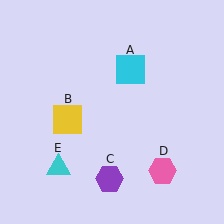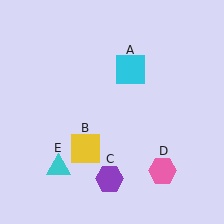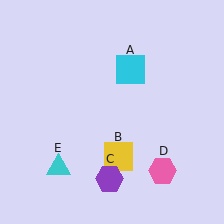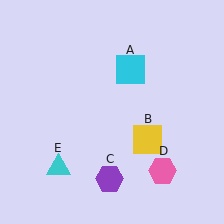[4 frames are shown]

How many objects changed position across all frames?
1 object changed position: yellow square (object B).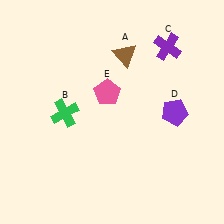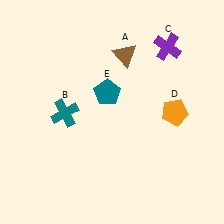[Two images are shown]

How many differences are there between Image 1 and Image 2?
There are 3 differences between the two images.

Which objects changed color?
B changed from green to teal. D changed from purple to orange. E changed from pink to teal.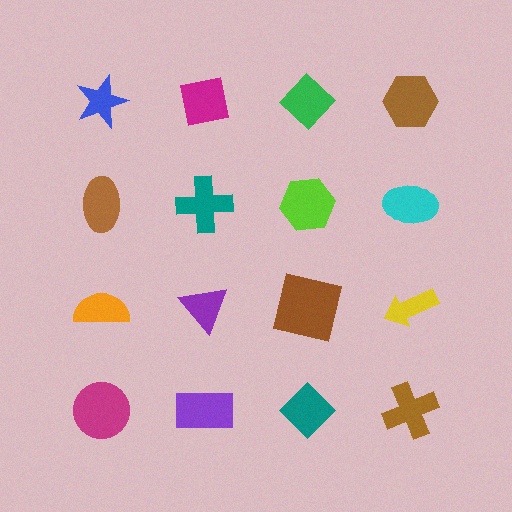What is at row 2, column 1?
A brown ellipse.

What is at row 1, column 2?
A magenta square.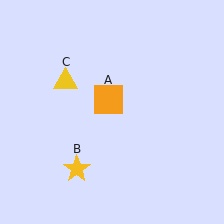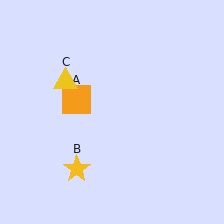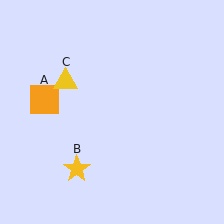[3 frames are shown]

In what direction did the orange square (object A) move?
The orange square (object A) moved left.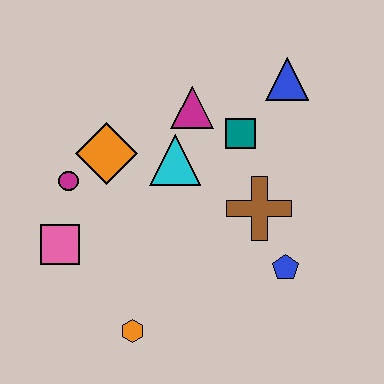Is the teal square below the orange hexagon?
No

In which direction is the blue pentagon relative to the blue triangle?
The blue pentagon is below the blue triangle.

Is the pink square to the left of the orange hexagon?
Yes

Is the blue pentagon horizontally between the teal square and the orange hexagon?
No